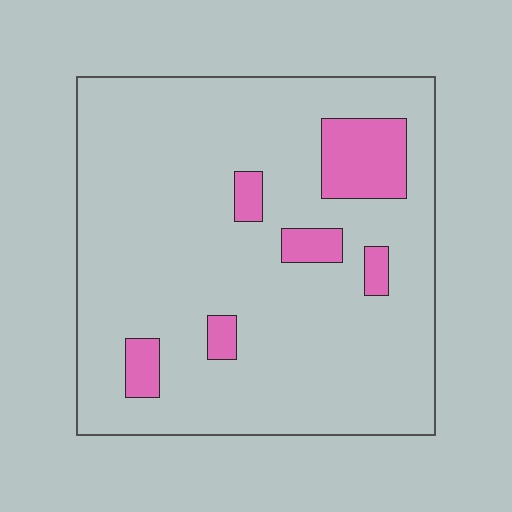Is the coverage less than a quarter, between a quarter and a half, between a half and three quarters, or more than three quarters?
Less than a quarter.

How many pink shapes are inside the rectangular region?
6.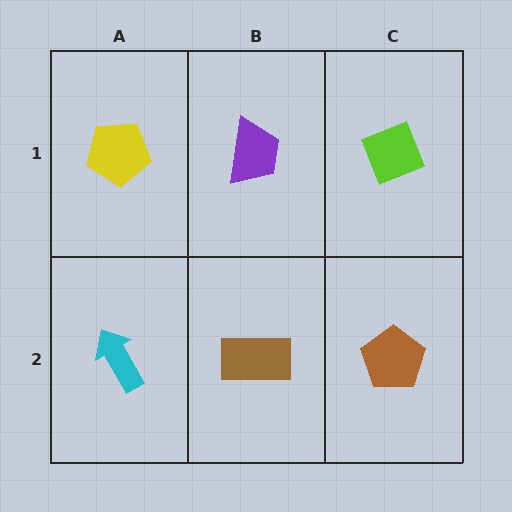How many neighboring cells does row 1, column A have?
2.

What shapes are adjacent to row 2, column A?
A yellow pentagon (row 1, column A), a brown rectangle (row 2, column B).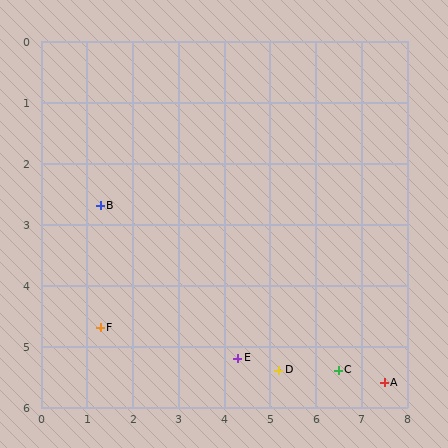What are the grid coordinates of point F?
Point F is at approximately (1.3, 4.7).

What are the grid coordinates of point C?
Point C is at approximately (6.5, 5.4).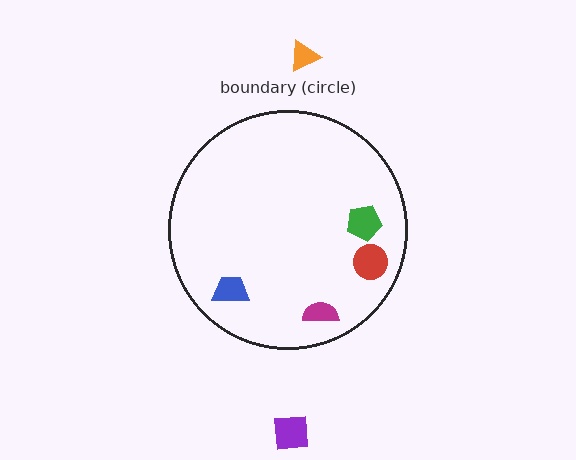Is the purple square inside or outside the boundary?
Outside.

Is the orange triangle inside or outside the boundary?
Outside.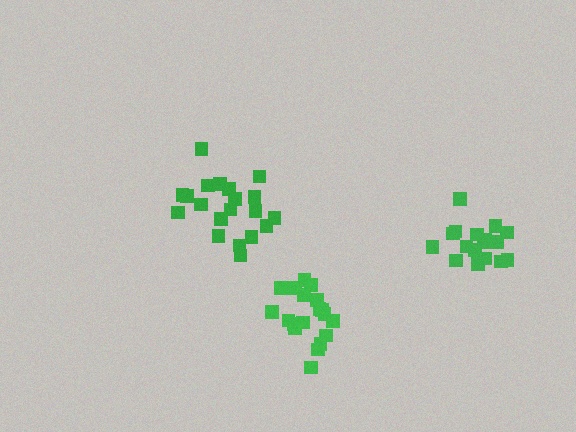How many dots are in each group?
Group 1: 18 dots, Group 2: 20 dots, Group 3: 19 dots (57 total).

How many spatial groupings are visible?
There are 3 spatial groupings.